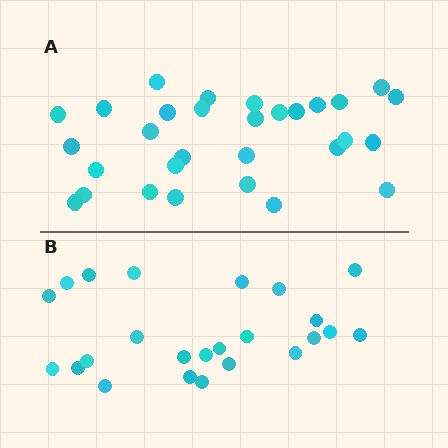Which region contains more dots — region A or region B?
Region A (the top region) has more dots.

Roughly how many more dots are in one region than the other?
Region A has about 6 more dots than region B.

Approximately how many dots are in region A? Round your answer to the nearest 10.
About 30 dots.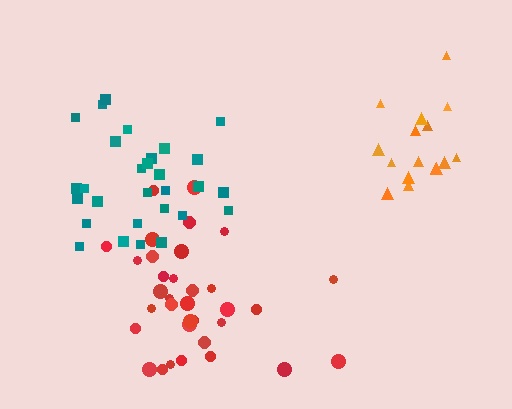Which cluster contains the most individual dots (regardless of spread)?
Red (34).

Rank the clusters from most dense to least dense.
orange, teal, red.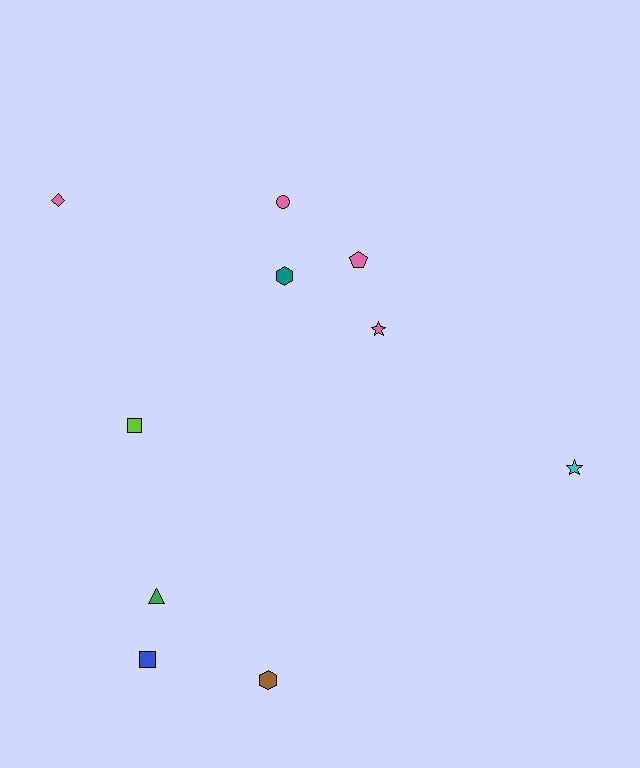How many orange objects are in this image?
There are no orange objects.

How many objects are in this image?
There are 10 objects.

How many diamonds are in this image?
There is 1 diamond.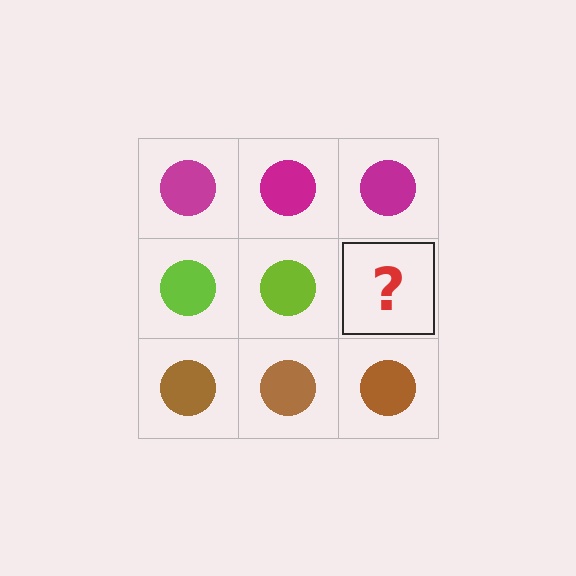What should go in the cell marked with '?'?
The missing cell should contain a lime circle.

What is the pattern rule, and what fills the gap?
The rule is that each row has a consistent color. The gap should be filled with a lime circle.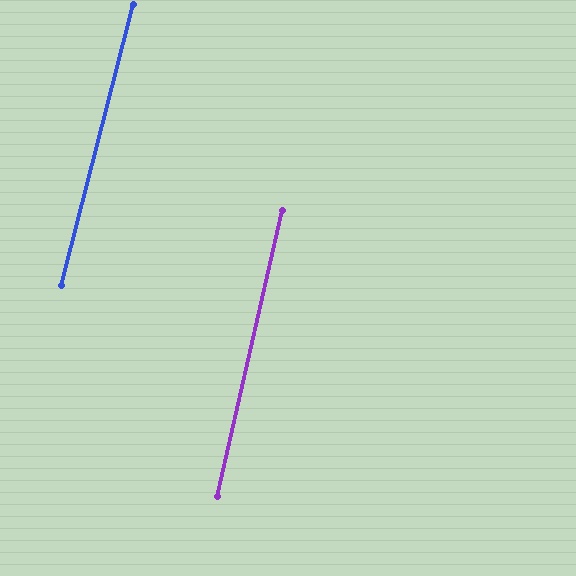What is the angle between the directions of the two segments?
Approximately 2 degrees.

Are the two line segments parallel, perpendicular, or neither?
Parallel — their directions differ by only 1.8°.